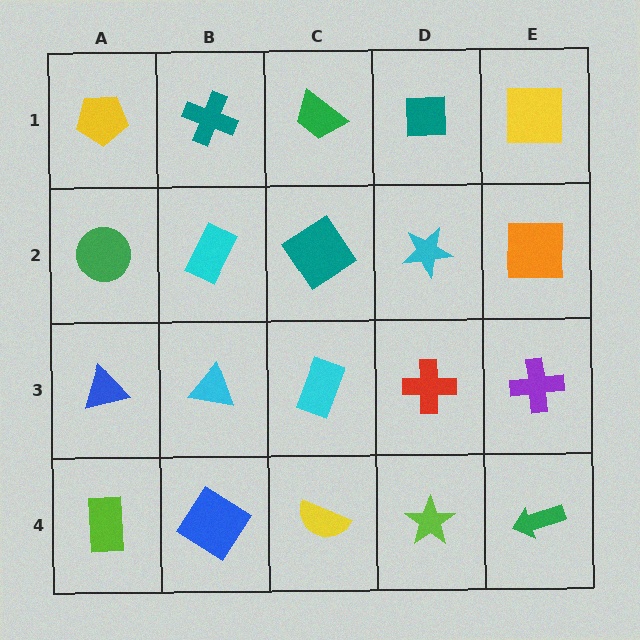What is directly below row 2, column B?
A cyan triangle.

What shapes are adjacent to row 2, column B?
A teal cross (row 1, column B), a cyan triangle (row 3, column B), a green circle (row 2, column A), a teal diamond (row 2, column C).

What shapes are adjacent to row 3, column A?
A green circle (row 2, column A), a lime rectangle (row 4, column A), a cyan triangle (row 3, column B).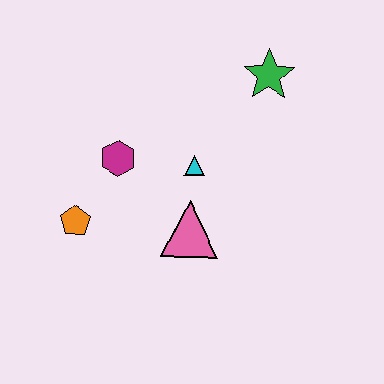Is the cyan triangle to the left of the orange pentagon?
No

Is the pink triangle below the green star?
Yes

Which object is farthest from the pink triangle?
The green star is farthest from the pink triangle.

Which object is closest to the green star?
The cyan triangle is closest to the green star.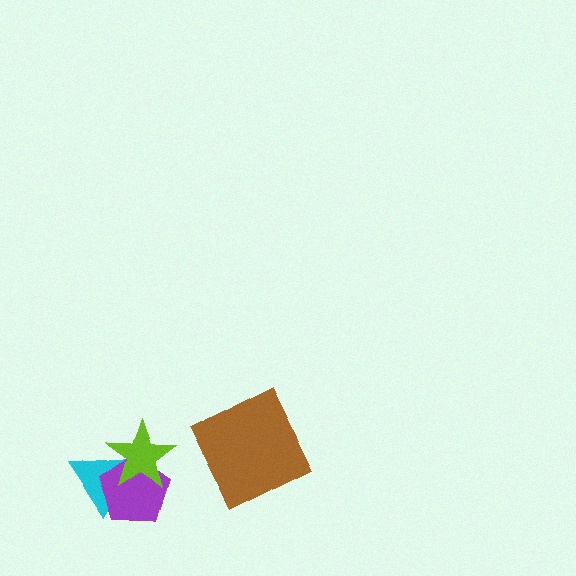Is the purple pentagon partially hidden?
Yes, it is partially covered by another shape.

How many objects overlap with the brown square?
0 objects overlap with the brown square.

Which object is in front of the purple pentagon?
The lime star is in front of the purple pentagon.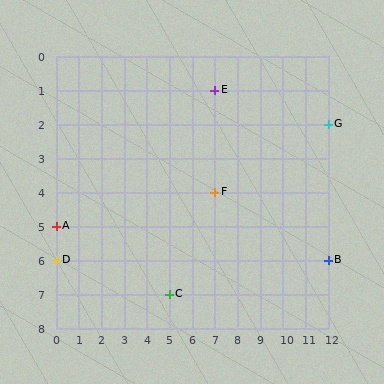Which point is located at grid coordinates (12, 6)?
Point B is at (12, 6).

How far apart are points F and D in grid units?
Points F and D are 7 columns and 2 rows apart (about 7.3 grid units diagonally).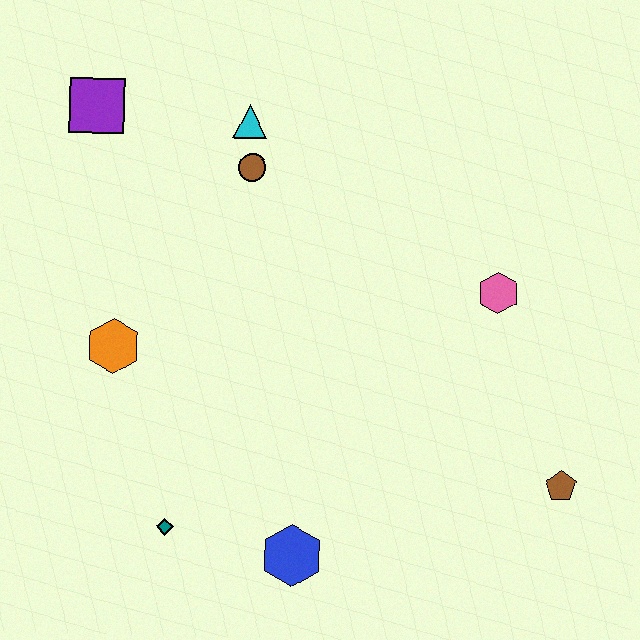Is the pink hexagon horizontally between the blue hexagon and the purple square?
No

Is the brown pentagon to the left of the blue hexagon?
No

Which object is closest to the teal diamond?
The blue hexagon is closest to the teal diamond.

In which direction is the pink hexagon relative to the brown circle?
The pink hexagon is to the right of the brown circle.